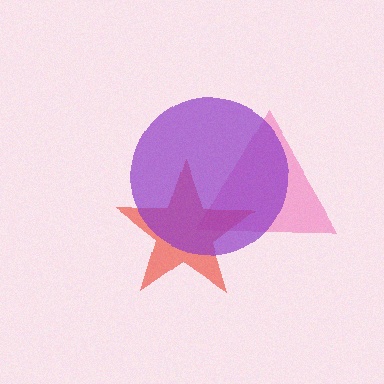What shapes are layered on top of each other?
The layered shapes are: a pink triangle, a red star, a purple circle.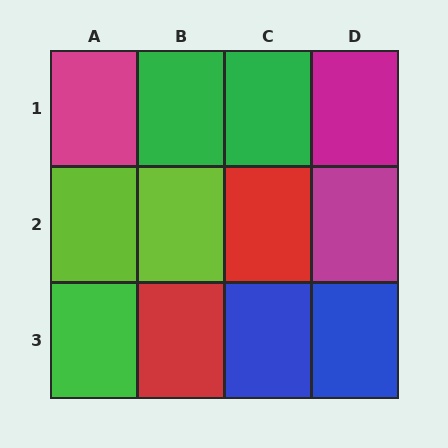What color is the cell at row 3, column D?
Blue.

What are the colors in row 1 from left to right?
Magenta, green, green, magenta.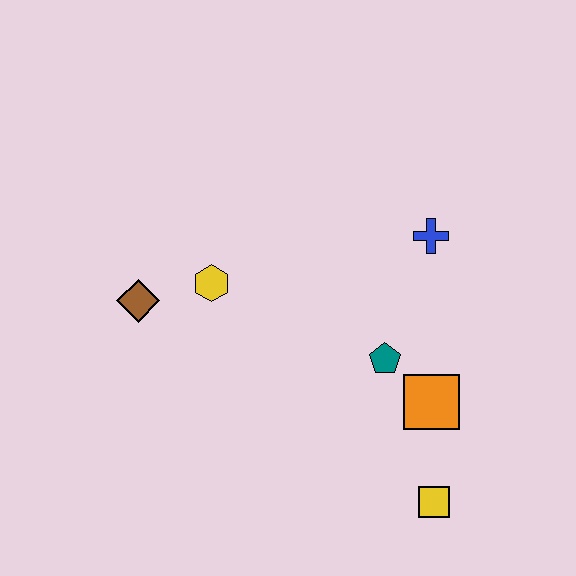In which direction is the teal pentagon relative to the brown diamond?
The teal pentagon is to the right of the brown diamond.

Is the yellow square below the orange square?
Yes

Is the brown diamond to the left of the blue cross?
Yes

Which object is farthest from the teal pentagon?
The brown diamond is farthest from the teal pentagon.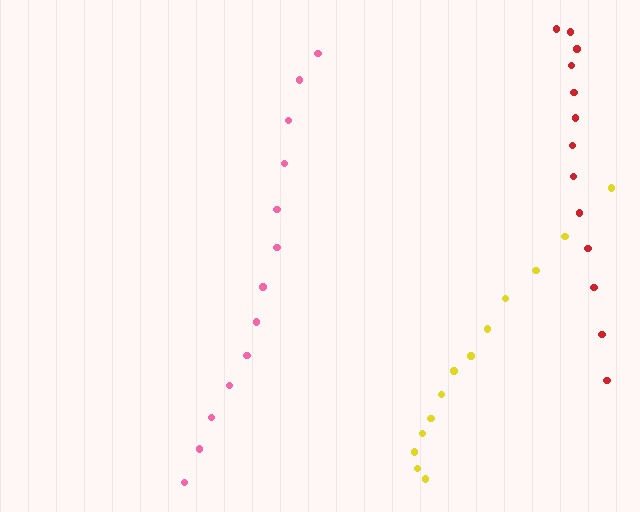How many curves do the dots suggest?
There are 3 distinct paths.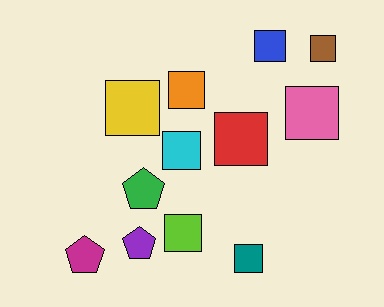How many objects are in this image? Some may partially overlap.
There are 12 objects.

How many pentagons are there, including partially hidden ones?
There are 3 pentagons.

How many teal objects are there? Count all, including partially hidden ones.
There is 1 teal object.